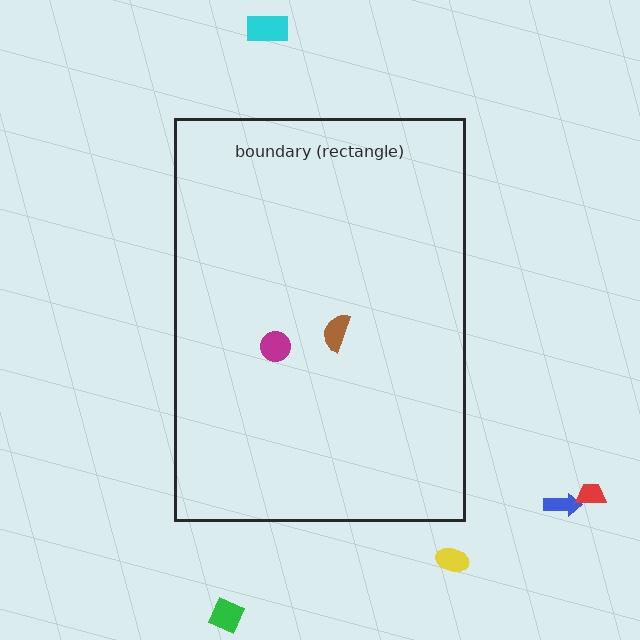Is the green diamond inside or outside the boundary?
Outside.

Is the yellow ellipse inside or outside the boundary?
Outside.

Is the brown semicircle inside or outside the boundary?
Inside.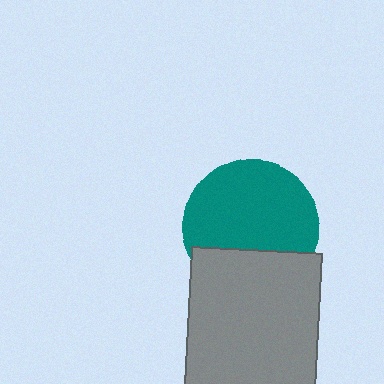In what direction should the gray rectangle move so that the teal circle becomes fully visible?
The gray rectangle should move down. That is the shortest direction to clear the overlap and leave the teal circle fully visible.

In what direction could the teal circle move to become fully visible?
The teal circle could move up. That would shift it out from behind the gray rectangle entirely.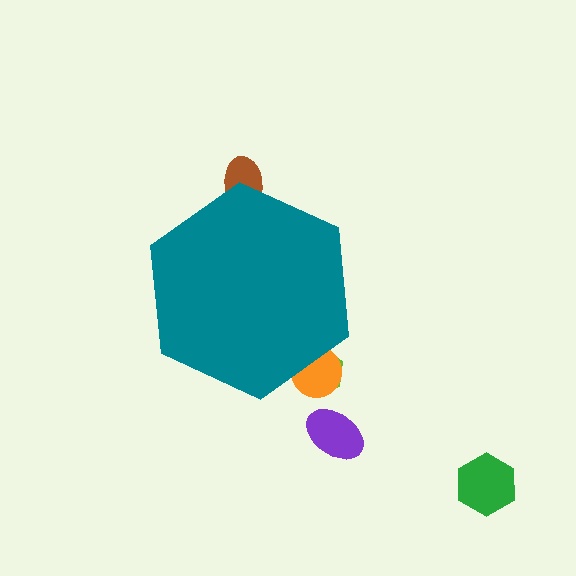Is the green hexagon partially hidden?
No, the green hexagon is fully visible.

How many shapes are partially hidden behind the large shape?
3 shapes are partially hidden.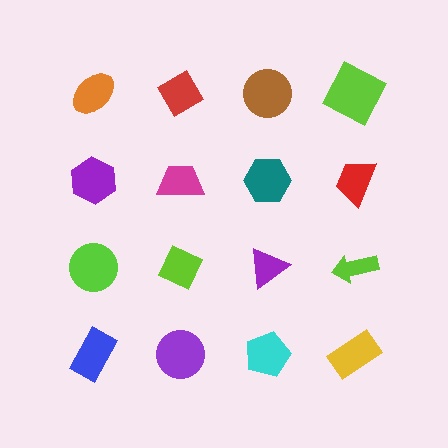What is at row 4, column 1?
A blue rectangle.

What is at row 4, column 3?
A cyan pentagon.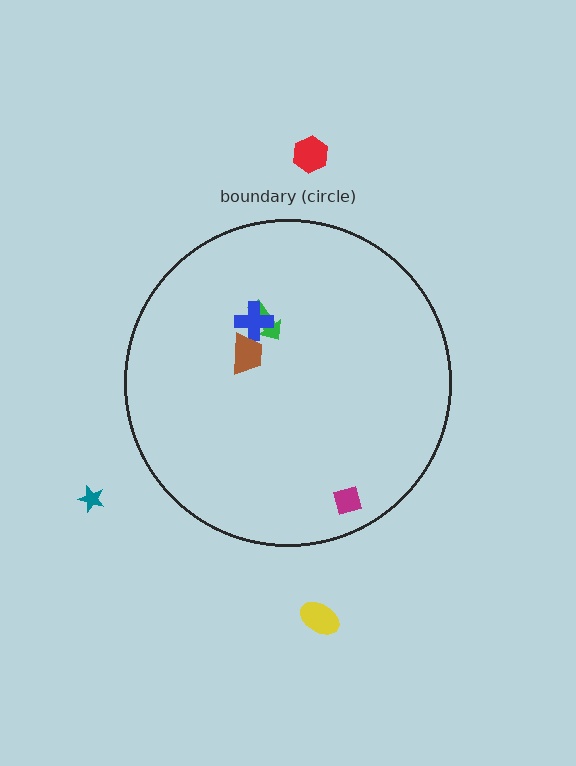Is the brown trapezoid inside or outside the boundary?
Inside.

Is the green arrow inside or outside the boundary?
Inside.